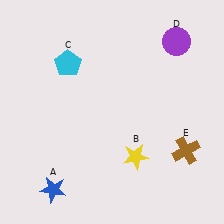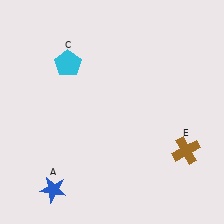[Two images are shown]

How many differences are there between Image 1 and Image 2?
There are 2 differences between the two images.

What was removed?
The purple circle (D), the yellow star (B) were removed in Image 2.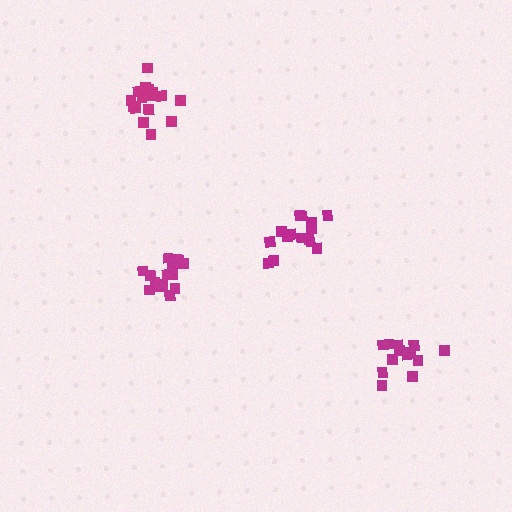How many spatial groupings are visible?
There are 4 spatial groupings.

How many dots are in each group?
Group 1: 16 dots, Group 2: 18 dots, Group 3: 17 dots, Group 4: 14 dots (65 total).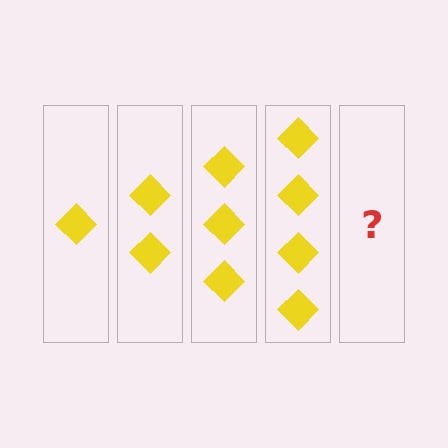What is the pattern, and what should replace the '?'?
The pattern is that each step adds one more diamond. The '?' should be 5 diamonds.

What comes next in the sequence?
The next element should be 5 diamonds.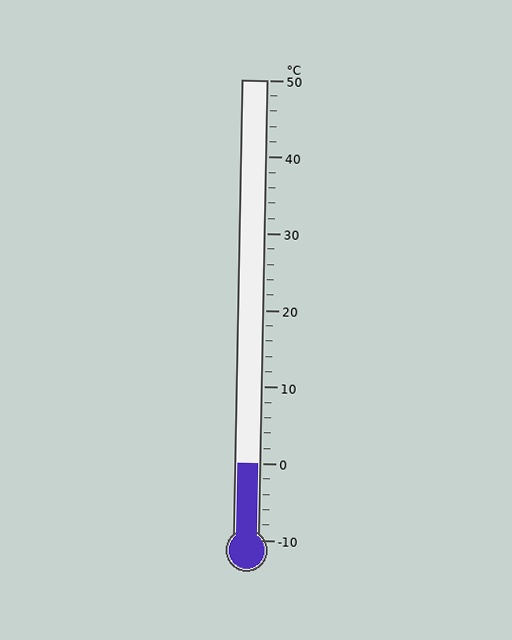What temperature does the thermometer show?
The thermometer shows approximately 0°C.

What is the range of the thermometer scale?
The thermometer scale ranges from -10°C to 50°C.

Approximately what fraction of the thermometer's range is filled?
The thermometer is filled to approximately 15% of its range.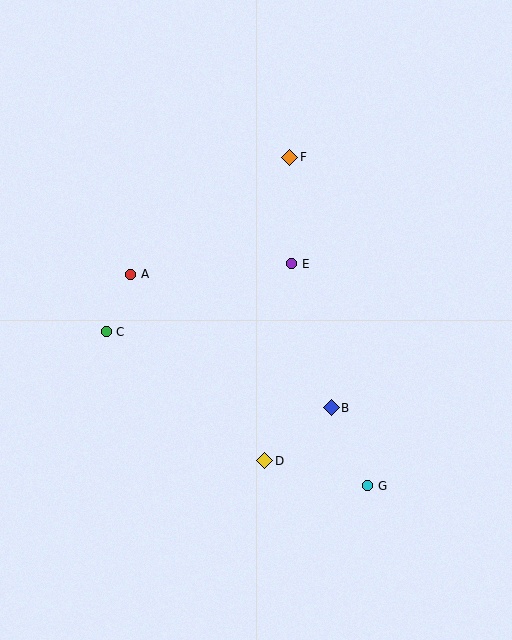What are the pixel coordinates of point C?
Point C is at (106, 332).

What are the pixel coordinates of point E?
Point E is at (292, 264).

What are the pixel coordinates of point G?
Point G is at (368, 486).